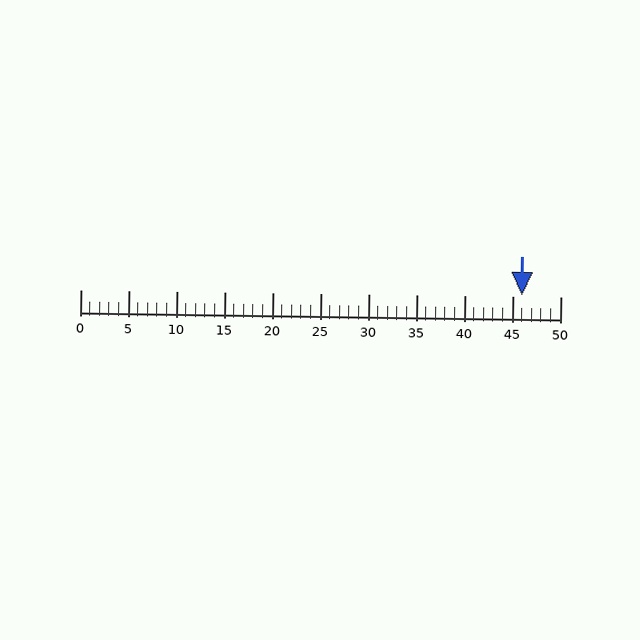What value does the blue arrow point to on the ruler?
The blue arrow points to approximately 46.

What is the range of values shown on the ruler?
The ruler shows values from 0 to 50.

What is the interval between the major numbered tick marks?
The major tick marks are spaced 5 units apart.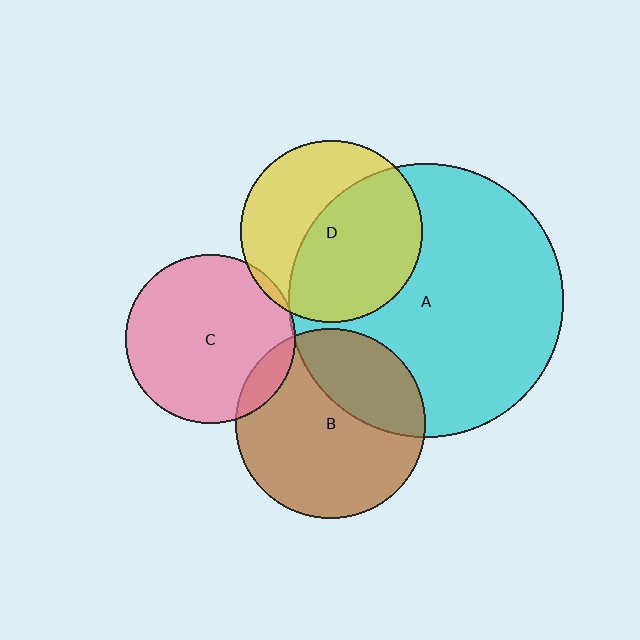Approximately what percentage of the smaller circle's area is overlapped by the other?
Approximately 5%.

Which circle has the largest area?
Circle A (cyan).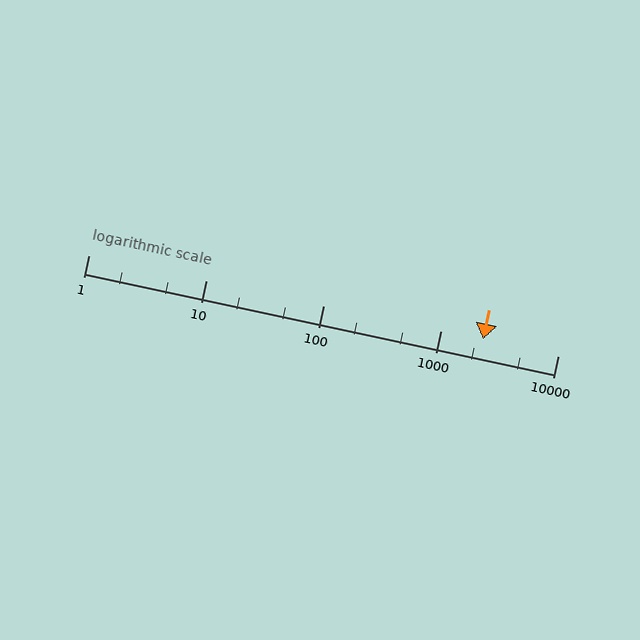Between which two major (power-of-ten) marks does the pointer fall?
The pointer is between 1000 and 10000.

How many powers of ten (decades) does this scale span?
The scale spans 4 decades, from 1 to 10000.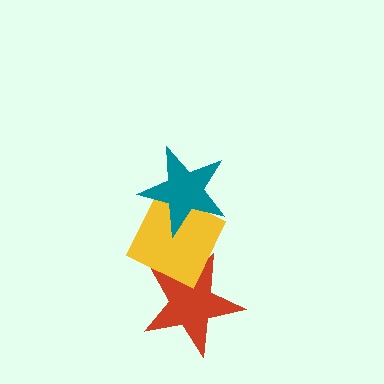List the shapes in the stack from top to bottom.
From top to bottom: the teal star, the yellow diamond, the red star.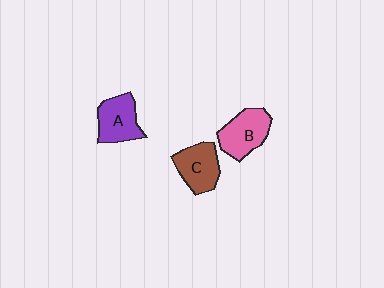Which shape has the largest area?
Shape B (pink).